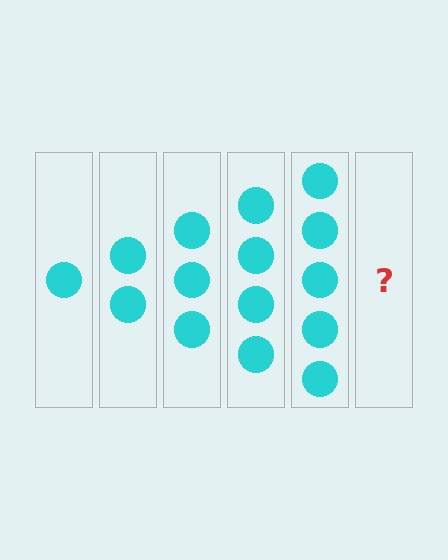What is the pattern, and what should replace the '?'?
The pattern is that each step adds one more circle. The '?' should be 6 circles.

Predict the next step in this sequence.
The next step is 6 circles.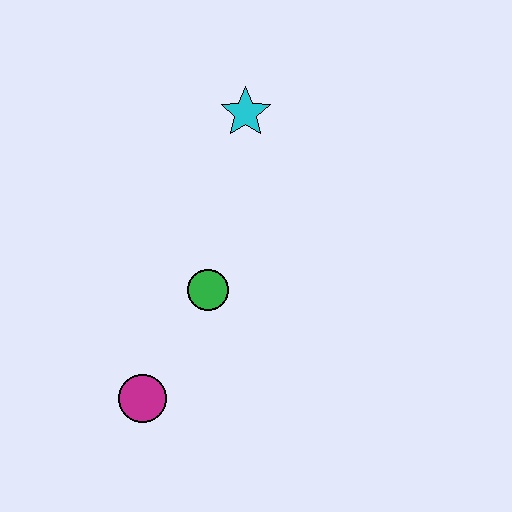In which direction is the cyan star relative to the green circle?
The cyan star is above the green circle.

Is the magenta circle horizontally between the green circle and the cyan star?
No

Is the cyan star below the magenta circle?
No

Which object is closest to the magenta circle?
The green circle is closest to the magenta circle.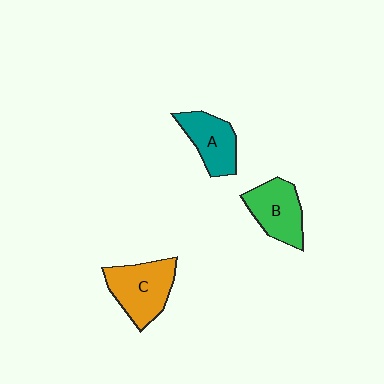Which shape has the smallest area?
Shape A (teal).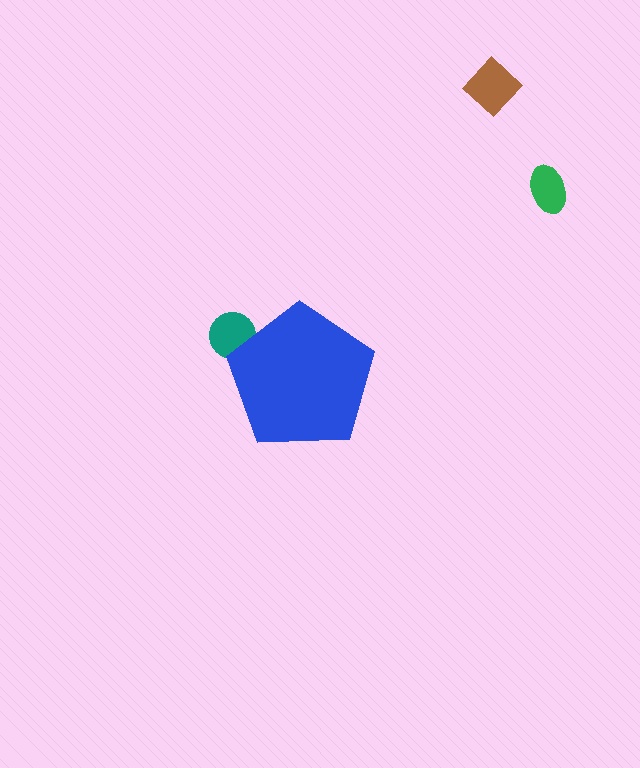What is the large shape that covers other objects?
A blue pentagon.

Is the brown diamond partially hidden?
No, the brown diamond is fully visible.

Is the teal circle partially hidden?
Yes, the teal circle is partially hidden behind the blue pentagon.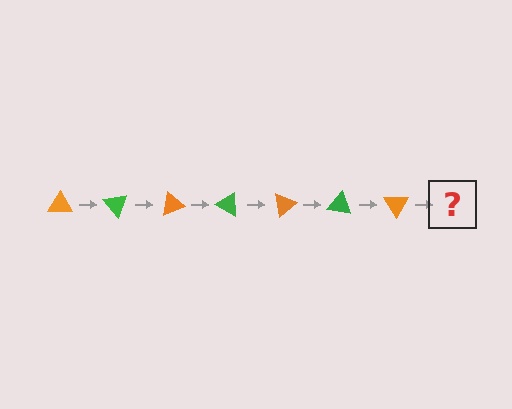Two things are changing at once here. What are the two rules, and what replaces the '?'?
The two rules are that it rotates 50 degrees each step and the color cycles through orange and green. The '?' should be a green triangle, rotated 350 degrees from the start.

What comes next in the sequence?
The next element should be a green triangle, rotated 350 degrees from the start.